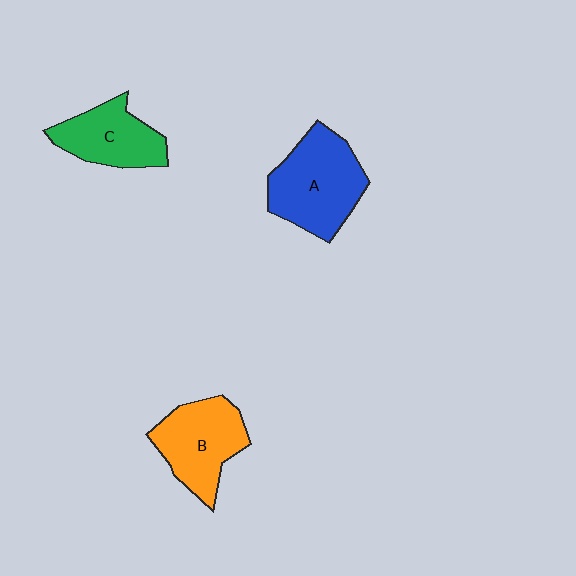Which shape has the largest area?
Shape A (blue).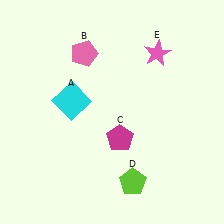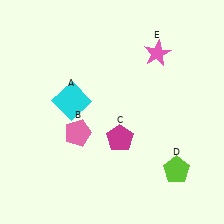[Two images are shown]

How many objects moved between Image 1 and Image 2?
2 objects moved between the two images.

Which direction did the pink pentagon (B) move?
The pink pentagon (B) moved down.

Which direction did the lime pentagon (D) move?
The lime pentagon (D) moved right.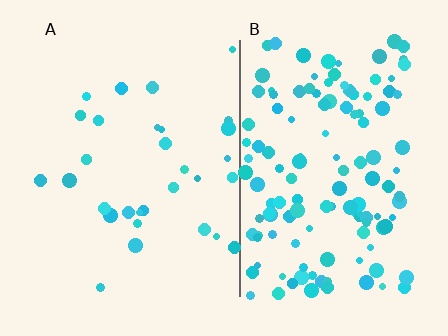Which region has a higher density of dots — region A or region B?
B (the right).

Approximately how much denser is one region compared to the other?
Approximately 4.3× — region B over region A.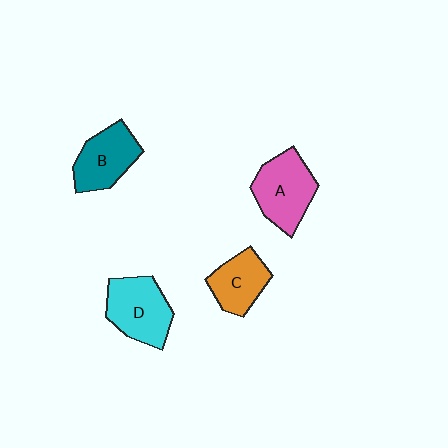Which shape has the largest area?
Shape A (pink).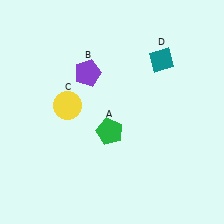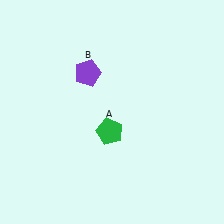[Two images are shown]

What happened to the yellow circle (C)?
The yellow circle (C) was removed in Image 2. It was in the top-left area of Image 1.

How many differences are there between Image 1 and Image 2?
There are 2 differences between the two images.